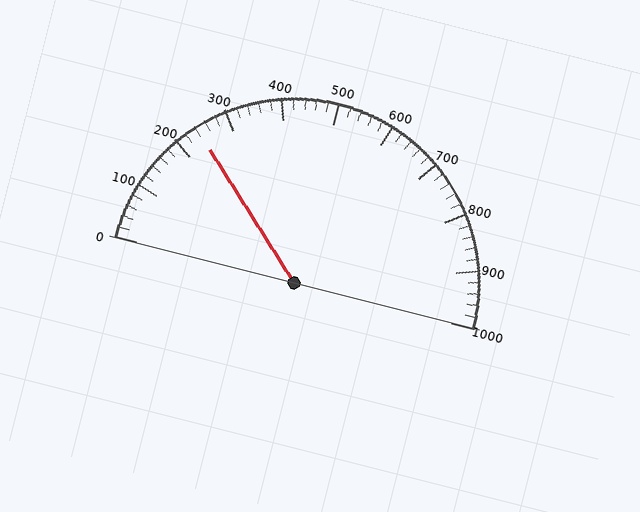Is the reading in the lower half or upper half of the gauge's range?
The reading is in the lower half of the range (0 to 1000).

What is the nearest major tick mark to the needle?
The nearest major tick mark is 200.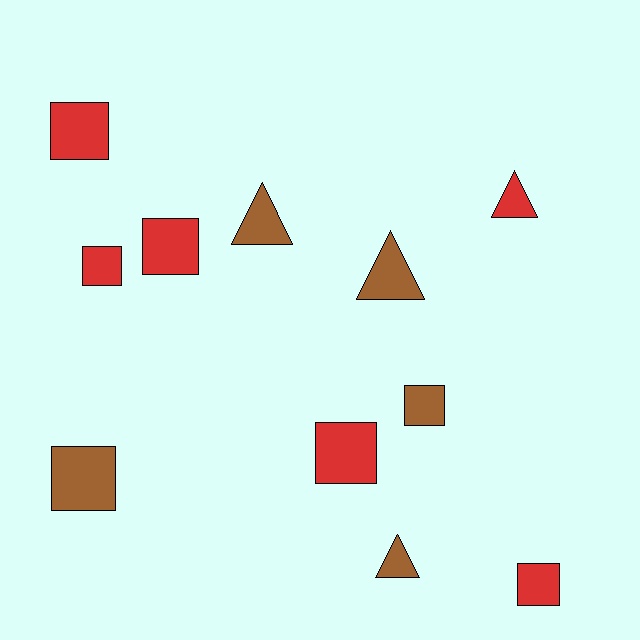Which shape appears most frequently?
Square, with 7 objects.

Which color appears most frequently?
Red, with 6 objects.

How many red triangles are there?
There is 1 red triangle.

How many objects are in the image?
There are 11 objects.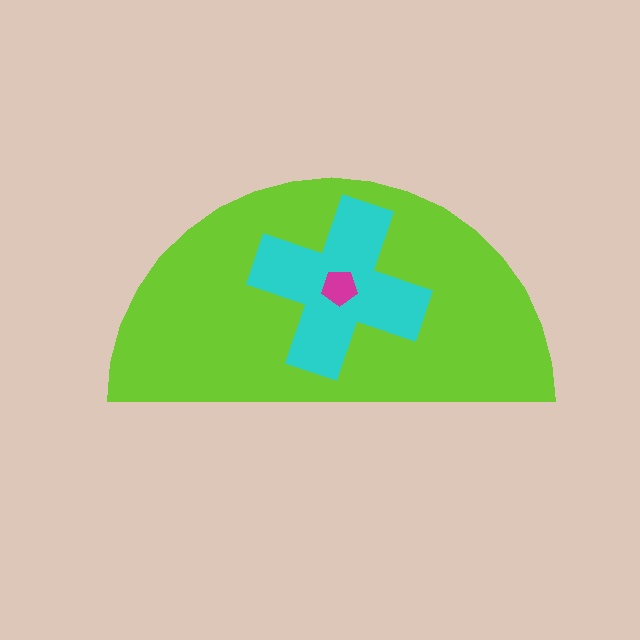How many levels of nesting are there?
3.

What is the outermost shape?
The lime semicircle.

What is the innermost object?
The magenta pentagon.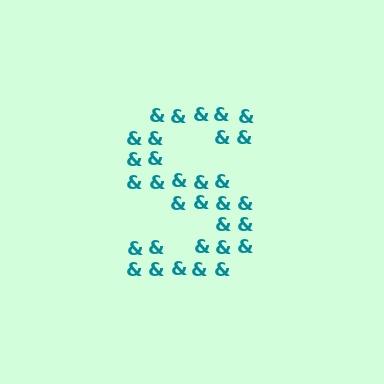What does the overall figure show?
The overall figure shows the letter S.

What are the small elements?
The small elements are ampersands.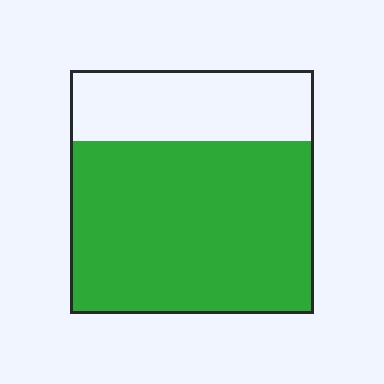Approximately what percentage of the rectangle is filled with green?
Approximately 70%.